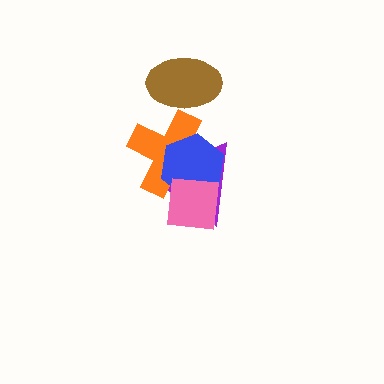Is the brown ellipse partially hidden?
No, no other shape covers it.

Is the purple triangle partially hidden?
Yes, it is partially covered by another shape.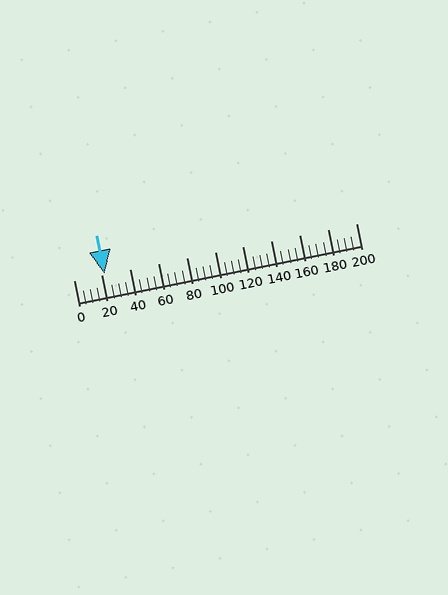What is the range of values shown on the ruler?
The ruler shows values from 0 to 200.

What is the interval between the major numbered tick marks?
The major tick marks are spaced 20 units apart.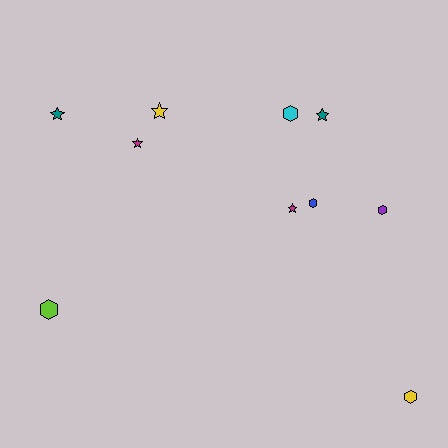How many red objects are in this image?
There are no red objects.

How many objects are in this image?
There are 10 objects.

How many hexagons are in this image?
There are 5 hexagons.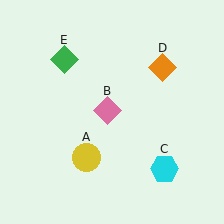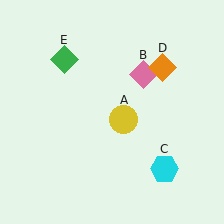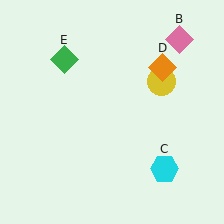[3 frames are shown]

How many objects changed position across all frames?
2 objects changed position: yellow circle (object A), pink diamond (object B).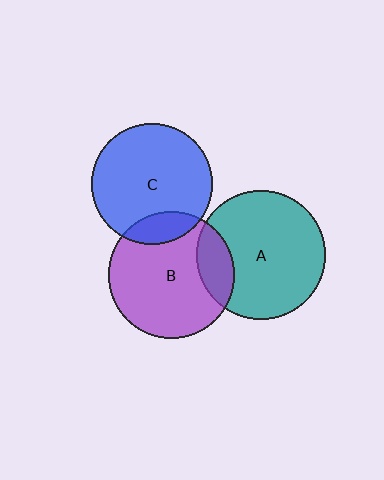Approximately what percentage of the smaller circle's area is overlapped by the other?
Approximately 15%.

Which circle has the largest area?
Circle A (teal).